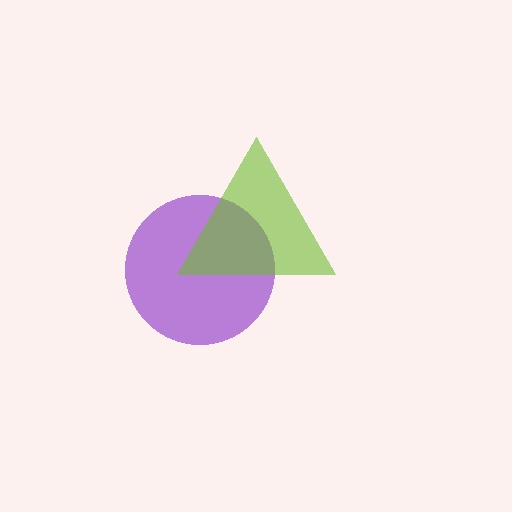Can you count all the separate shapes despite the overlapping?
Yes, there are 2 separate shapes.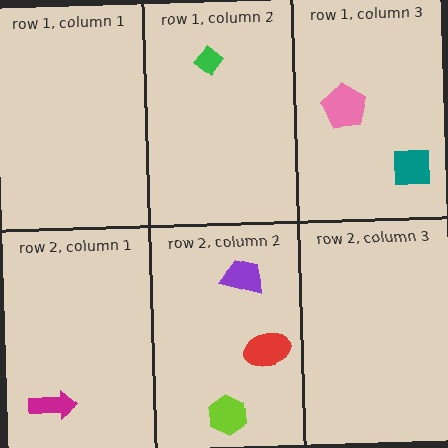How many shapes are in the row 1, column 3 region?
2.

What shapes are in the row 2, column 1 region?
The magenta arrow.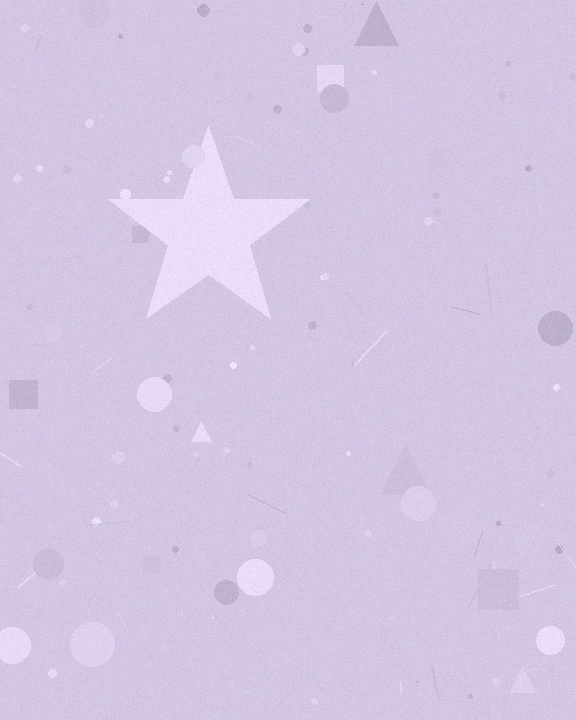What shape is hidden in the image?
A star is hidden in the image.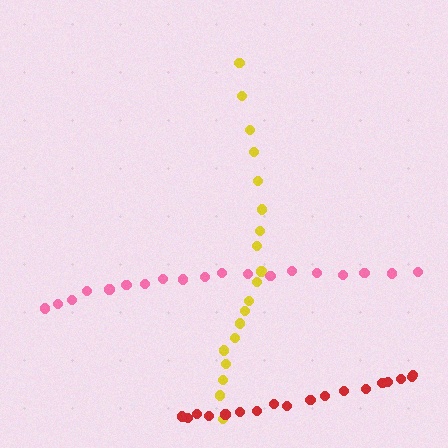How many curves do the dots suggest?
There are 3 distinct paths.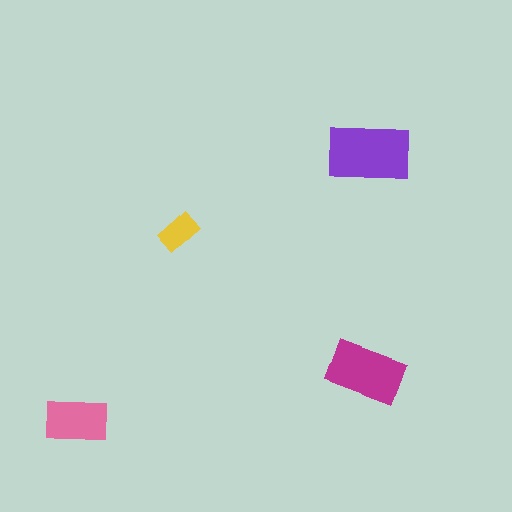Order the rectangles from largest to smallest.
the purple one, the magenta one, the pink one, the yellow one.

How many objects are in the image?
There are 4 objects in the image.